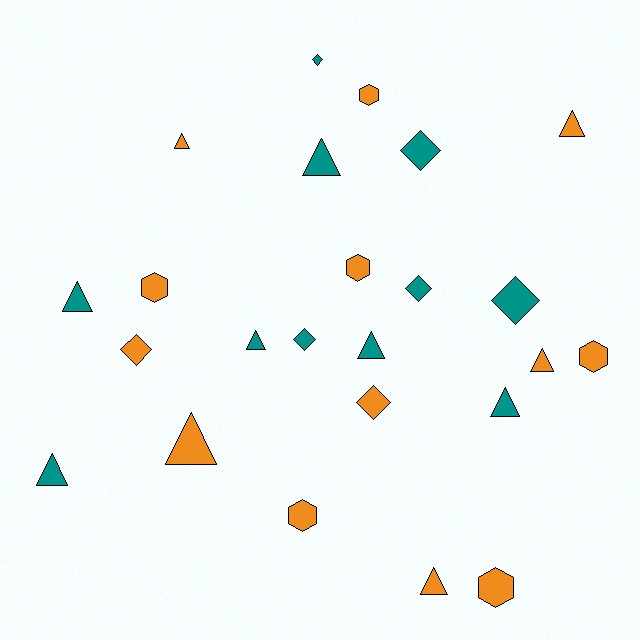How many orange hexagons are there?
There are 6 orange hexagons.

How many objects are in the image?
There are 24 objects.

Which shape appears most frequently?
Triangle, with 11 objects.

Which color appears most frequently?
Orange, with 13 objects.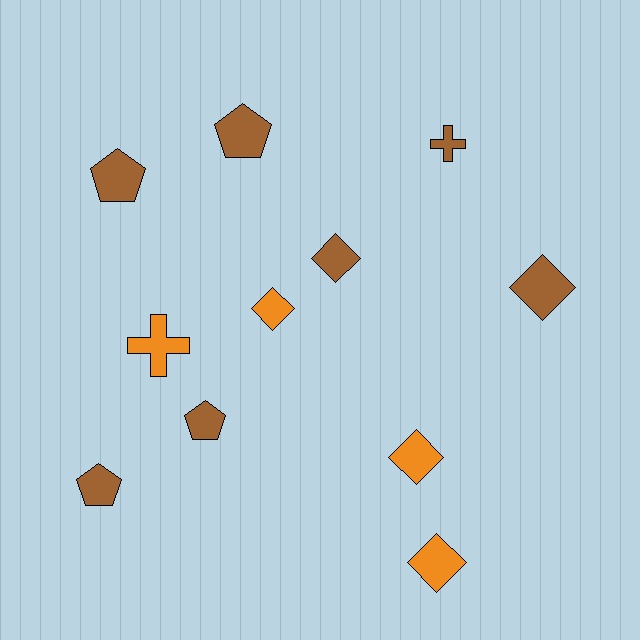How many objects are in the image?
There are 11 objects.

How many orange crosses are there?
There is 1 orange cross.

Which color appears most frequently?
Brown, with 7 objects.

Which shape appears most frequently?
Diamond, with 5 objects.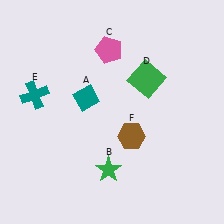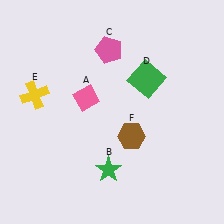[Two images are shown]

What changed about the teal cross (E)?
In Image 1, E is teal. In Image 2, it changed to yellow.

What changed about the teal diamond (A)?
In Image 1, A is teal. In Image 2, it changed to pink.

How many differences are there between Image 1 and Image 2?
There are 2 differences between the two images.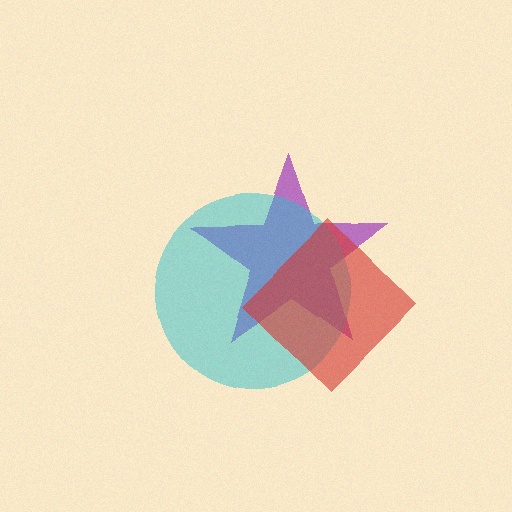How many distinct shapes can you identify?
There are 3 distinct shapes: a purple star, a cyan circle, a red diamond.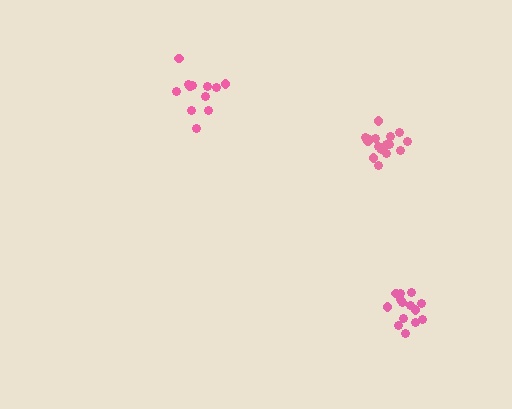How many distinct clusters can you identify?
There are 3 distinct clusters.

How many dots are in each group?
Group 1: 14 dots, Group 2: 12 dots, Group 3: 17 dots (43 total).